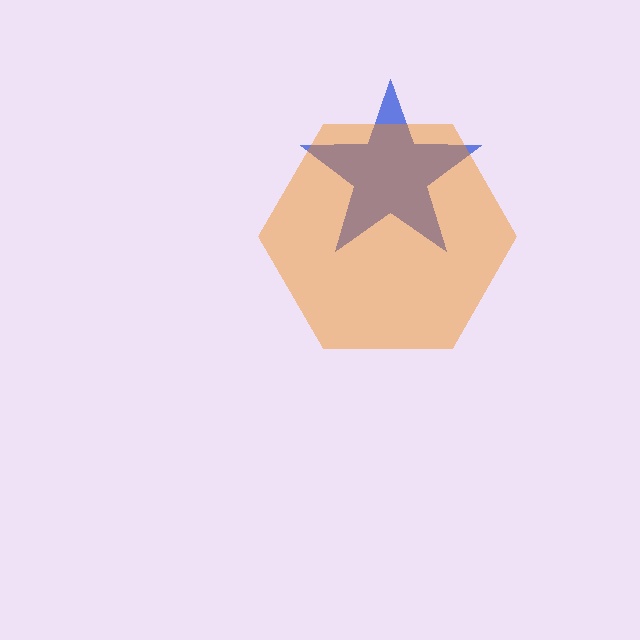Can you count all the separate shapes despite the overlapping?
Yes, there are 2 separate shapes.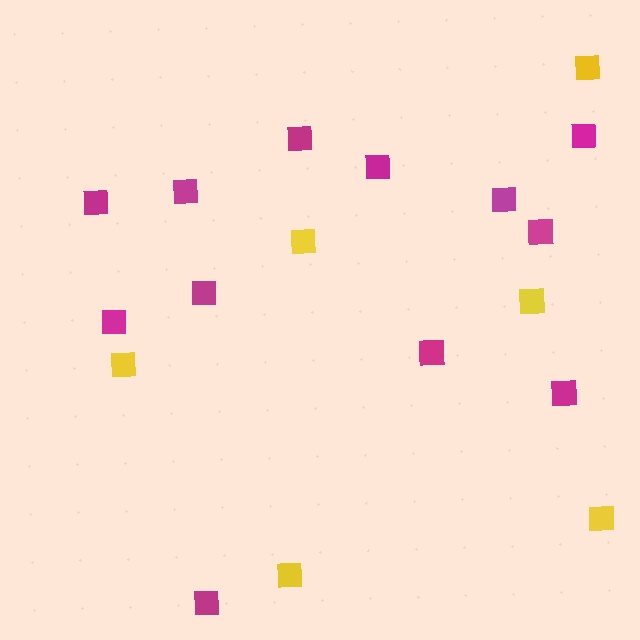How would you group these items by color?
There are 2 groups: one group of yellow squares (6) and one group of magenta squares (12).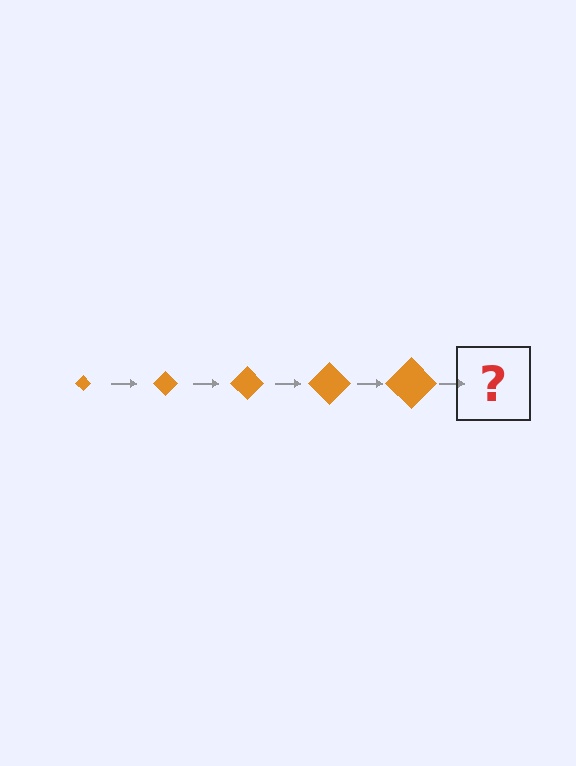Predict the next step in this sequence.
The next step is an orange diamond, larger than the previous one.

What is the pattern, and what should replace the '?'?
The pattern is that the diamond gets progressively larger each step. The '?' should be an orange diamond, larger than the previous one.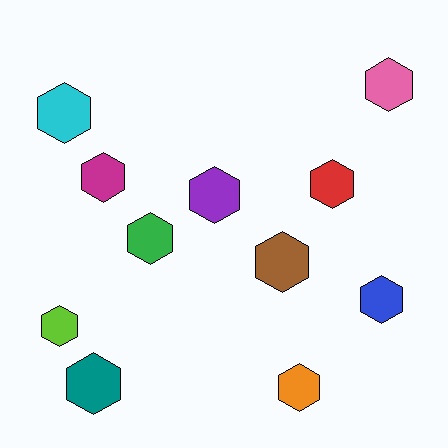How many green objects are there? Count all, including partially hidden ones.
There is 1 green object.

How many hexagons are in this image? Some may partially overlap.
There are 11 hexagons.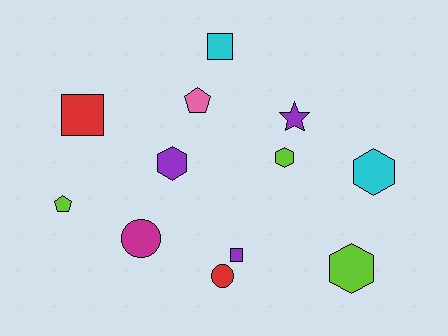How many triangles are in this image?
There are no triangles.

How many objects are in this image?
There are 12 objects.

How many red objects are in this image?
There are 2 red objects.